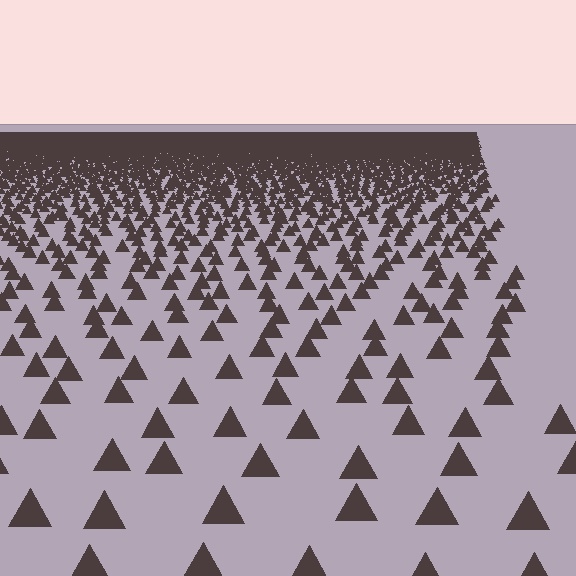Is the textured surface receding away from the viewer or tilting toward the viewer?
The surface is receding away from the viewer. Texture elements get smaller and denser toward the top.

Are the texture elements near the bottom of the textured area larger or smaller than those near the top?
Larger. Near the bottom, elements are closer to the viewer and appear at a bigger on-screen size.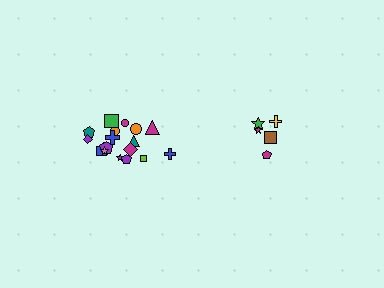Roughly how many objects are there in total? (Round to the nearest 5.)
Roughly 25 objects in total.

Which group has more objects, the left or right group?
The left group.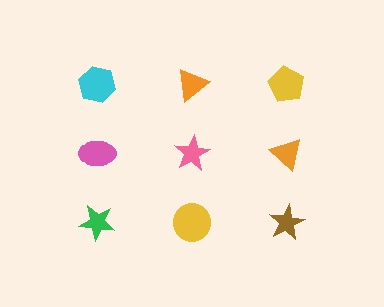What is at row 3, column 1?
A green star.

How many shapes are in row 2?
3 shapes.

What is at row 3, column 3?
A brown star.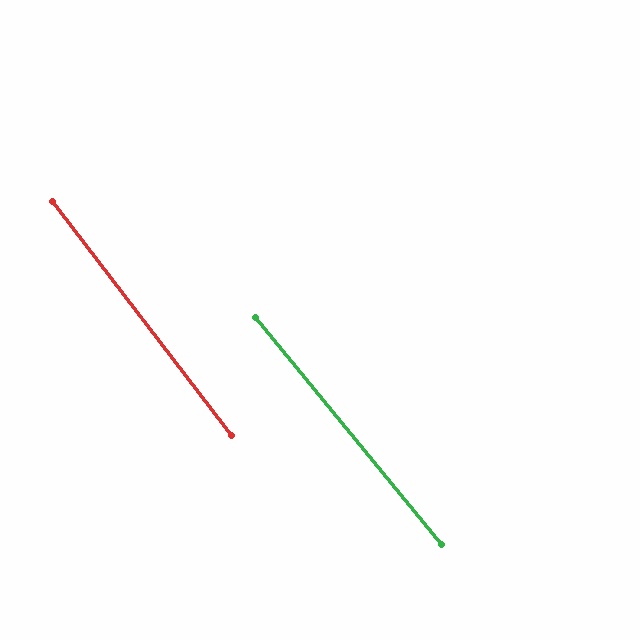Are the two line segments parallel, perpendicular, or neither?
Parallel — their directions differ by only 1.8°.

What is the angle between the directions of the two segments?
Approximately 2 degrees.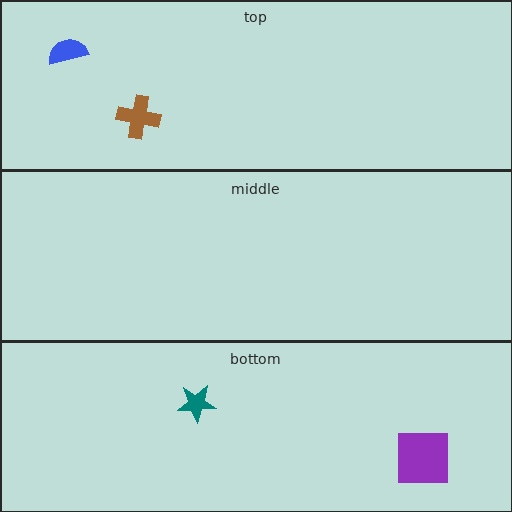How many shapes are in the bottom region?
2.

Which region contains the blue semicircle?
The top region.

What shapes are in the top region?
The brown cross, the blue semicircle.